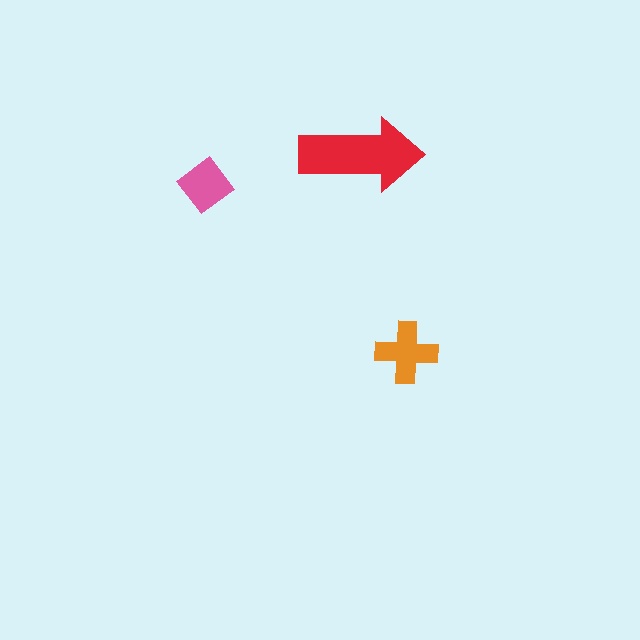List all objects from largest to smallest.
The red arrow, the orange cross, the pink diamond.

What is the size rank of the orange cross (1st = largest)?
2nd.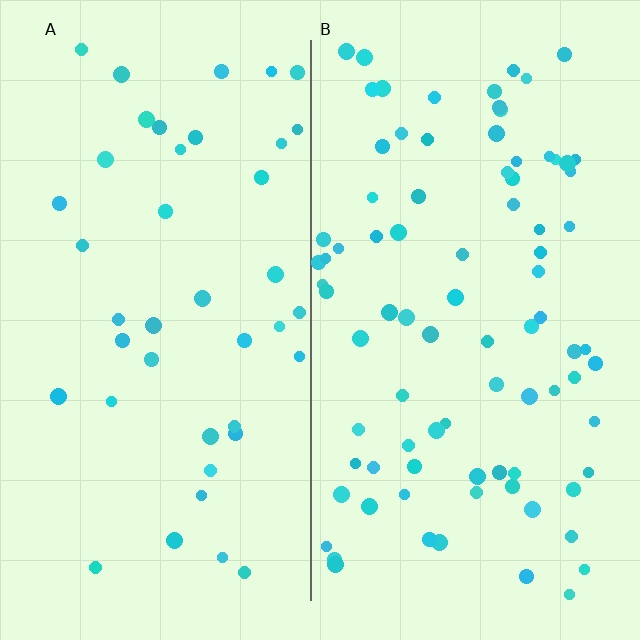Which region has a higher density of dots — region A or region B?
B (the right).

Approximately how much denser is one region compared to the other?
Approximately 2.1× — region B over region A.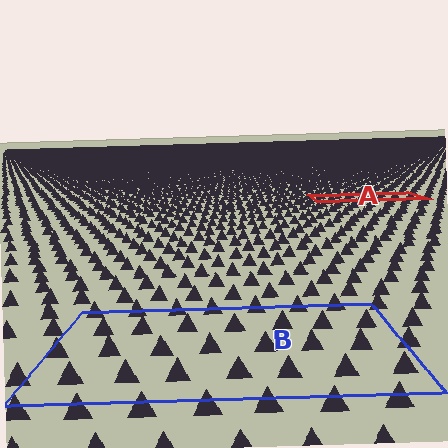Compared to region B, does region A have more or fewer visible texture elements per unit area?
Region A has more texture elements per unit area — they are packed more densely because it is farther away.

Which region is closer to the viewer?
Region B is closer. The texture elements there are larger and more spread out.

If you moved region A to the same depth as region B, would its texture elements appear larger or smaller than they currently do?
They would appear larger. At a closer depth, the same texture elements are projected at a bigger on-screen size.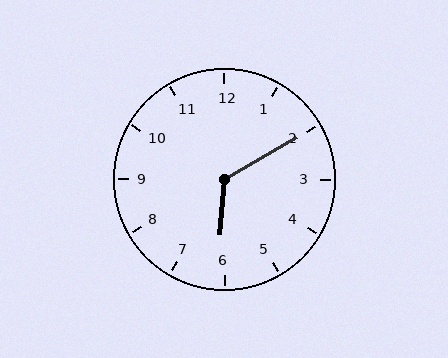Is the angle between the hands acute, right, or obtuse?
It is obtuse.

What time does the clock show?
6:10.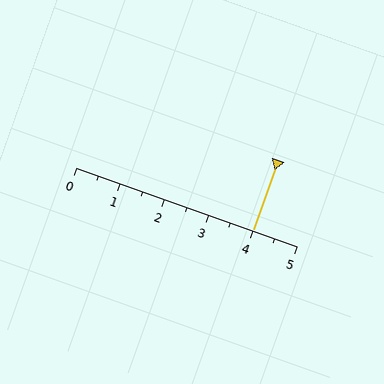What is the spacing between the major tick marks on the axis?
The major ticks are spaced 1 apart.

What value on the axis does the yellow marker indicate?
The marker indicates approximately 4.